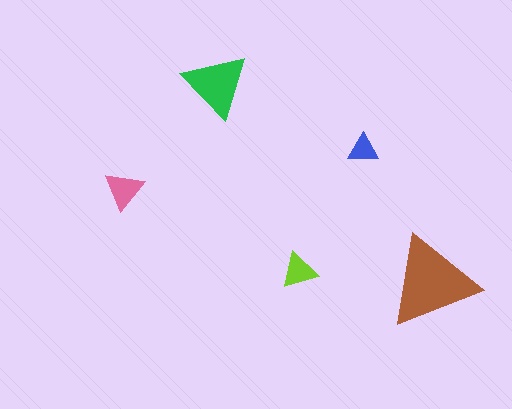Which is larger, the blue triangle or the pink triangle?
The pink one.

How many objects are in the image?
There are 5 objects in the image.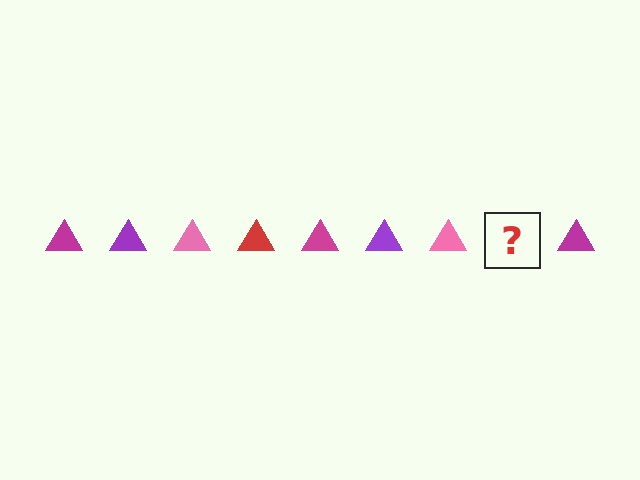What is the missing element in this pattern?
The missing element is a red triangle.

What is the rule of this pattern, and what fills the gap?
The rule is that the pattern cycles through magenta, purple, pink, red triangles. The gap should be filled with a red triangle.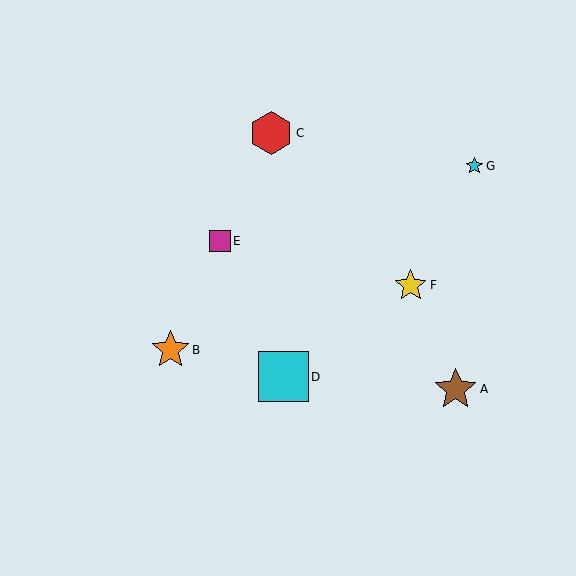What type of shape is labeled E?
Shape E is a magenta square.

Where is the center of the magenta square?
The center of the magenta square is at (220, 241).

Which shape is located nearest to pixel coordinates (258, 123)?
The red hexagon (labeled C) at (271, 133) is nearest to that location.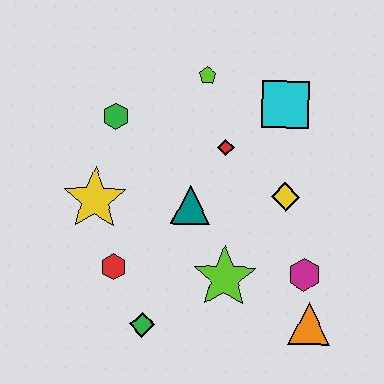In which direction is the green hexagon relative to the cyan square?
The green hexagon is to the left of the cyan square.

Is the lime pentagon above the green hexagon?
Yes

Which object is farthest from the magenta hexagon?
The green hexagon is farthest from the magenta hexagon.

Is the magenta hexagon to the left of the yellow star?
No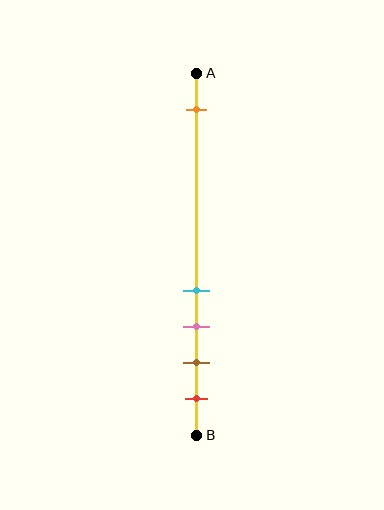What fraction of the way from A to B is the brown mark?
The brown mark is approximately 80% (0.8) of the way from A to B.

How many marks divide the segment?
There are 5 marks dividing the segment.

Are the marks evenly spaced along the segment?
No, the marks are not evenly spaced.